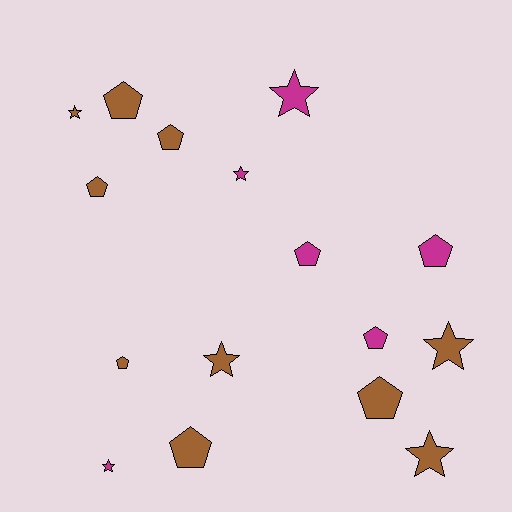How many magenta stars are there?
There are 3 magenta stars.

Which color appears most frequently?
Brown, with 10 objects.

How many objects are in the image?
There are 16 objects.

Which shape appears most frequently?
Pentagon, with 9 objects.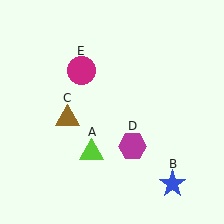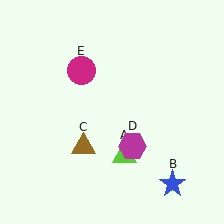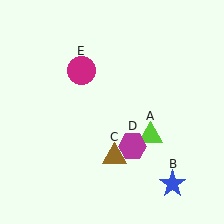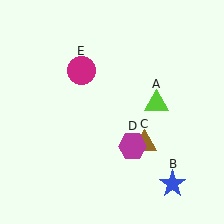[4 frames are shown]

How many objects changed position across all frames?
2 objects changed position: lime triangle (object A), brown triangle (object C).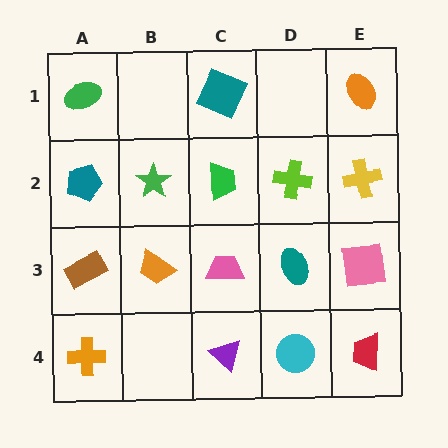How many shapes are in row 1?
3 shapes.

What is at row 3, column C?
A pink trapezoid.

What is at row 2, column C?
A green trapezoid.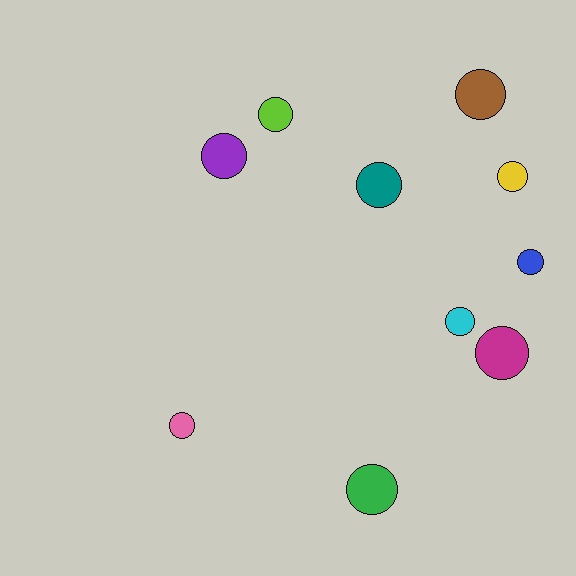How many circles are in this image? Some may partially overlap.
There are 10 circles.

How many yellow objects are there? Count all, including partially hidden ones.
There is 1 yellow object.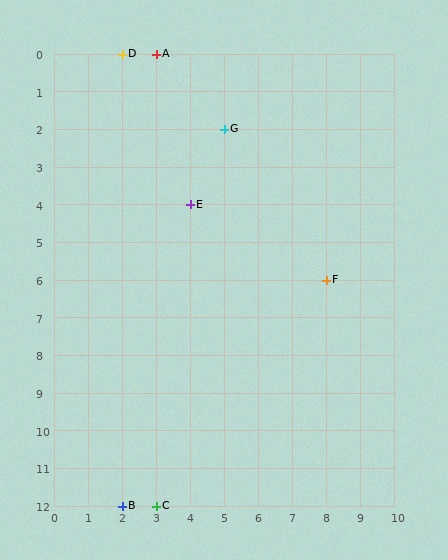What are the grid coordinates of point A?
Point A is at grid coordinates (3, 0).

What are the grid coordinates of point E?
Point E is at grid coordinates (4, 4).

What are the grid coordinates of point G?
Point G is at grid coordinates (5, 2).